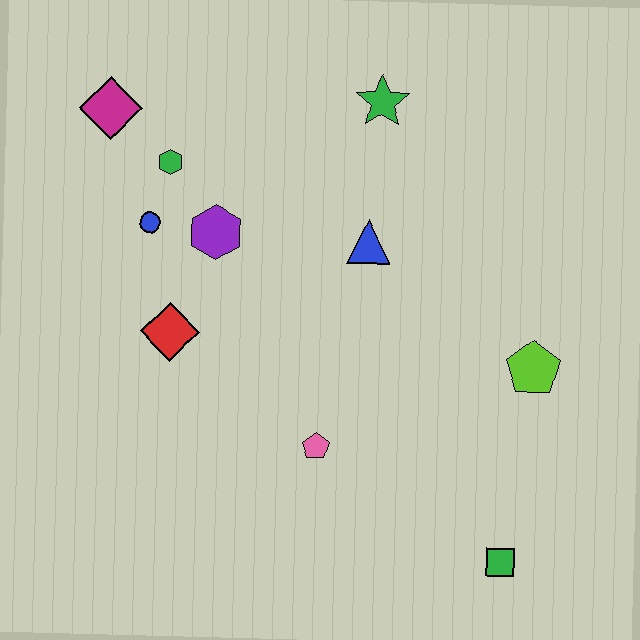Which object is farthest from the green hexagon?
The green square is farthest from the green hexagon.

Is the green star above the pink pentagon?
Yes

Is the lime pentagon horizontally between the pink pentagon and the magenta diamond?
No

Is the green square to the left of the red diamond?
No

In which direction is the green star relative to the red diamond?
The green star is above the red diamond.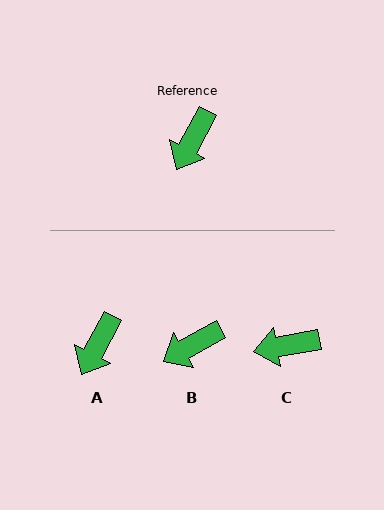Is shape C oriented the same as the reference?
No, it is off by about 51 degrees.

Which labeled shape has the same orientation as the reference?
A.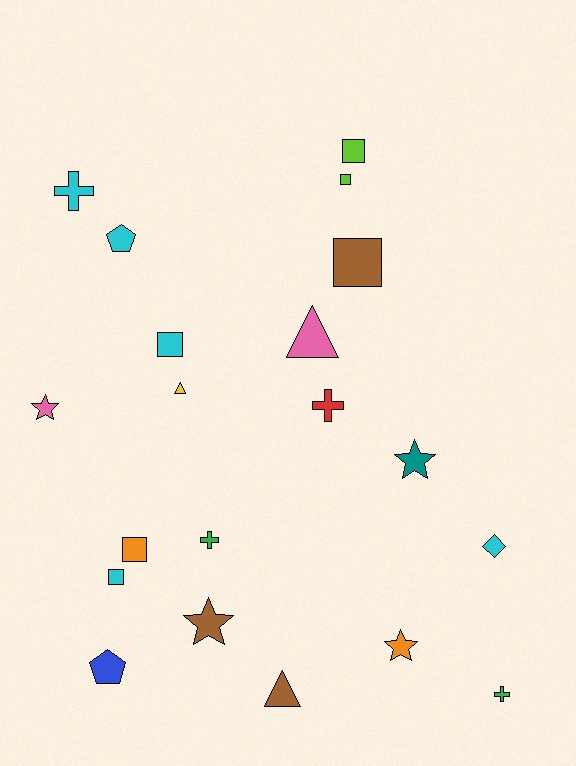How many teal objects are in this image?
There is 1 teal object.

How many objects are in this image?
There are 20 objects.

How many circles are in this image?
There are no circles.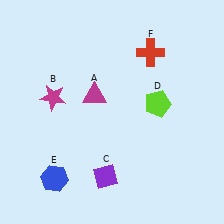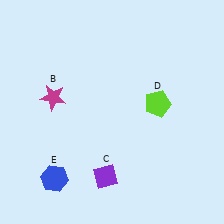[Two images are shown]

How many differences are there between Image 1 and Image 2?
There are 2 differences between the two images.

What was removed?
The red cross (F), the magenta triangle (A) were removed in Image 2.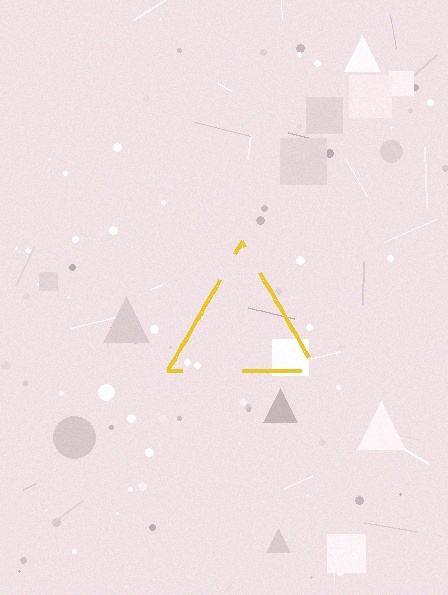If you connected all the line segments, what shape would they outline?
They would outline a triangle.